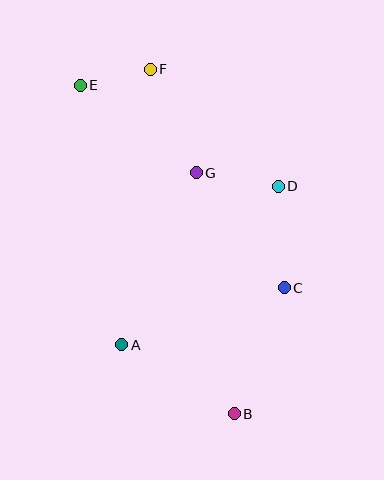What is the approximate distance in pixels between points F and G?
The distance between F and G is approximately 113 pixels.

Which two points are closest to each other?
Points E and F are closest to each other.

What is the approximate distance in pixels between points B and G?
The distance between B and G is approximately 244 pixels.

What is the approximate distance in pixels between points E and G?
The distance between E and G is approximately 145 pixels.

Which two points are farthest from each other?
Points B and E are farthest from each other.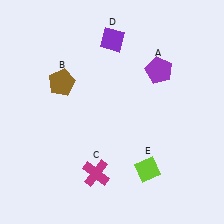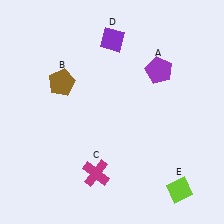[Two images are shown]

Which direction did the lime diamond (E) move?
The lime diamond (E) moved right.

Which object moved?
The lime diamond (E) moved right.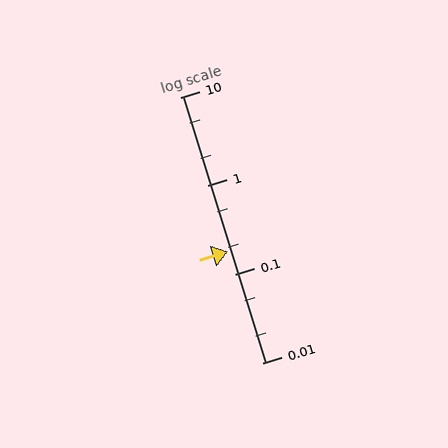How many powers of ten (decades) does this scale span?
The scale spans 3 decades, from 0.01 to 10.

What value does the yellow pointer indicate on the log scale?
The pointer indicates approximately 0.18.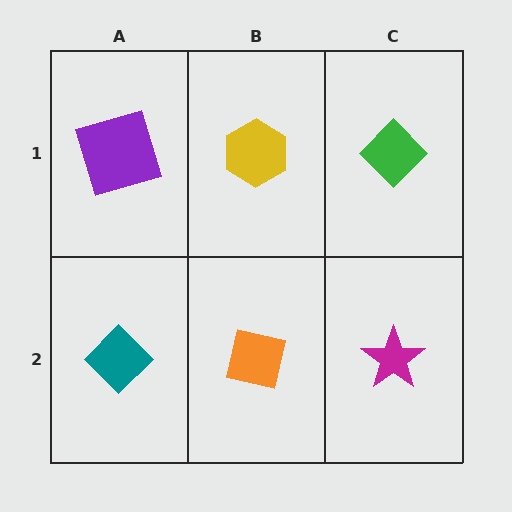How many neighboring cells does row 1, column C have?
2.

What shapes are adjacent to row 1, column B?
An orange square (row 2, column B), a purple square (row 1, column A), a green diamond (row 1, column C).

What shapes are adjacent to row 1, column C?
A magenta star (row 2, column C), a yellow hexagon (row 1, column B).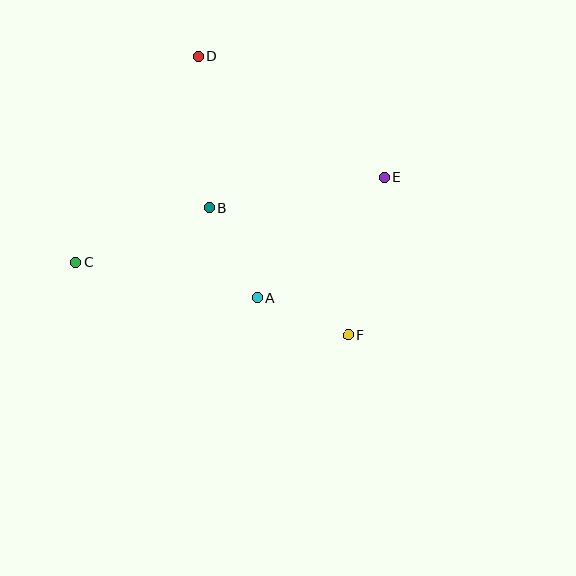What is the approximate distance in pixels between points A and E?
The distance between A and E is approximately 175 pixels.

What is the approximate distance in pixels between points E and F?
The distance between E and F is approximately 162 pixels.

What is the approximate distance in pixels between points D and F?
The distance between D and F is approximately 317 pixels.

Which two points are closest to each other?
Points A and F are closest to each other.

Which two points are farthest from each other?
Points C and E are farthest from each other.